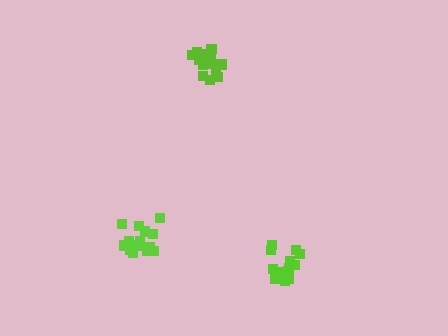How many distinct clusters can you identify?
There are 3 distinct clusters.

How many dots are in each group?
Group 1: 13 dots, Group 2: 15 dots, Group 3: 15 dots (43 total).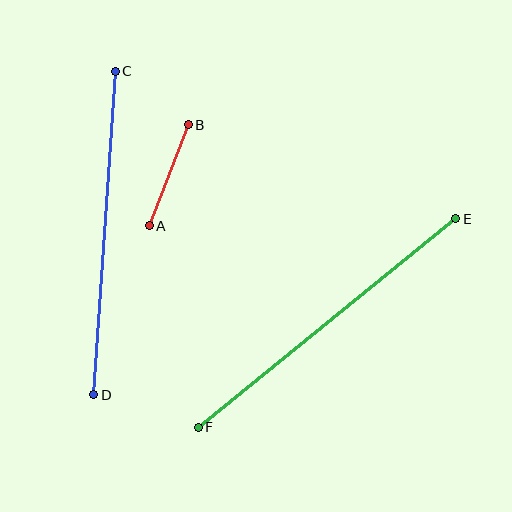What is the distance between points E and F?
The distance is approximately 331 pixels.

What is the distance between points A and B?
The distance is approximately 108 pixels.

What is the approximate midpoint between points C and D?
The midpoint is at approximately (105, 233) pixels.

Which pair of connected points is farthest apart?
Points E and F are farthest apart.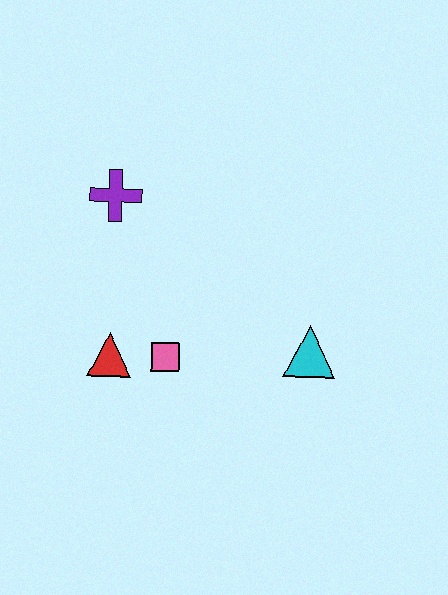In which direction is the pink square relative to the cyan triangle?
The pink square is to the left of the cyan triangle.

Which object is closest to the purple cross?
The red triangle is closest to the purple cross.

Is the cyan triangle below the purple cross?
Yes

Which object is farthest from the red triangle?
The cyan triangle is farthest from the red triangle.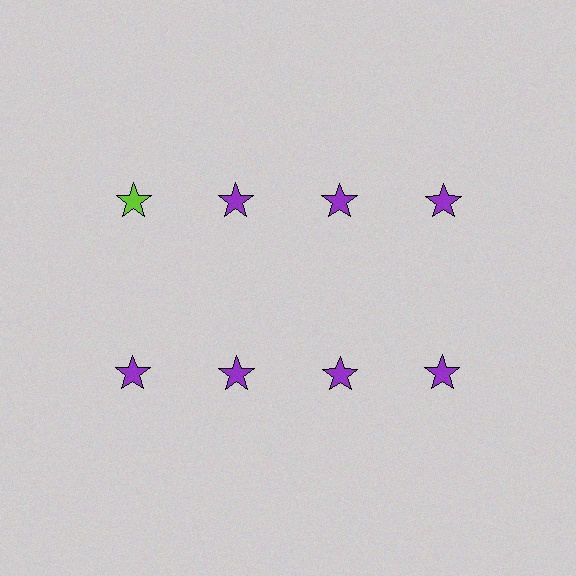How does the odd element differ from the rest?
It has a different color: lime instead of purple.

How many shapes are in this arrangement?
There are 8 shapes arranged in a grid pattern.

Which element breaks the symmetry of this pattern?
The lime star in the top row, leftmost column breaks the symmetry. All other shapes are purple stars.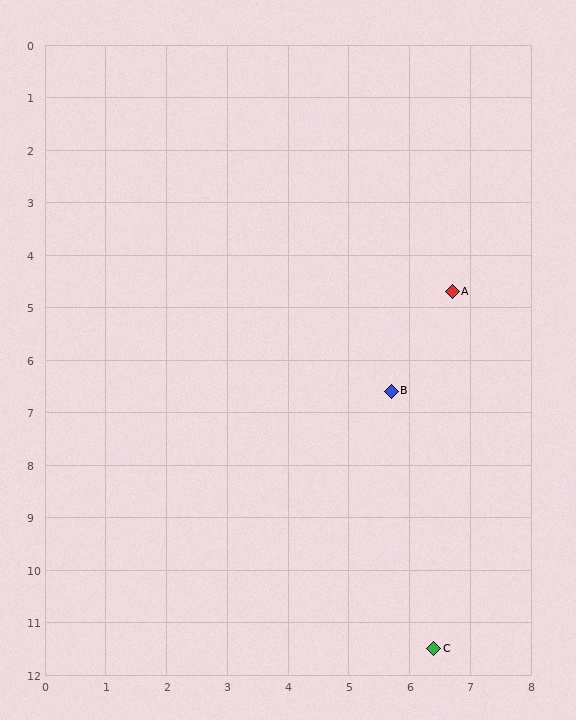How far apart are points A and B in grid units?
Points A and B are about 2.1 grid units apart.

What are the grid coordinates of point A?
Point A is at approximately (6.7, 4.7).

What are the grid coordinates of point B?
Point B is at approximately (5.7, 6.6).